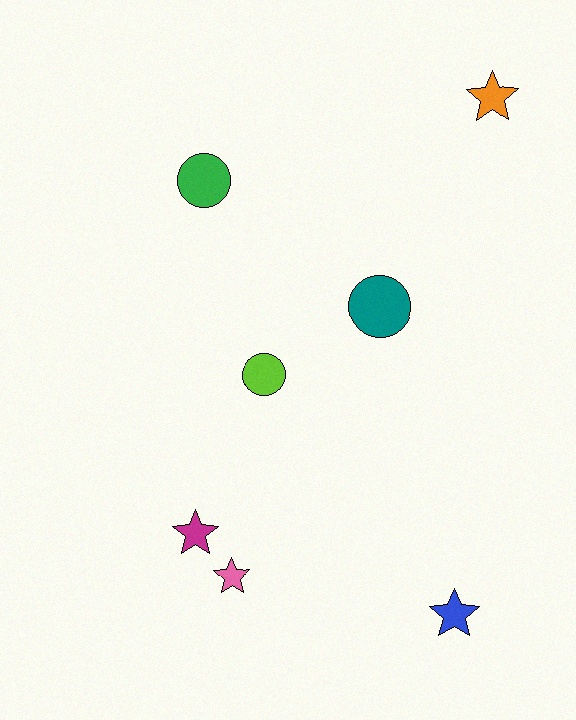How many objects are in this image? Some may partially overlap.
There are 7 objects.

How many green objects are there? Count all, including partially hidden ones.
There is 1 green object.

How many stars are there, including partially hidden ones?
There are 4 stars.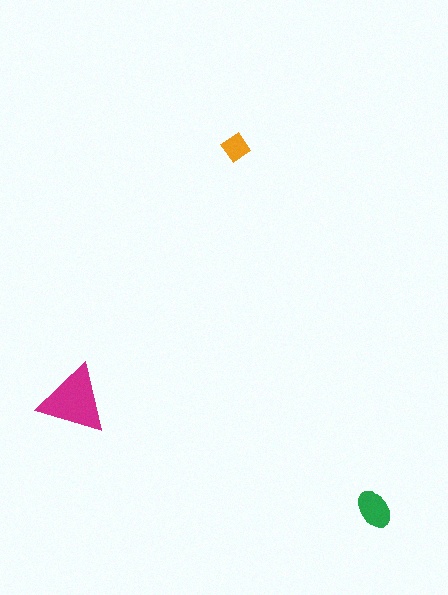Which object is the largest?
The magenta triangle.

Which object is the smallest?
The orange diamond.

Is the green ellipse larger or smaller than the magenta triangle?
Smaller.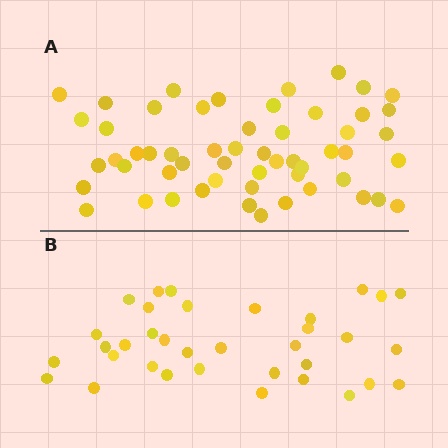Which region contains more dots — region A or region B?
Region A (the top region) has more dots.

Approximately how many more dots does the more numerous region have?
Region A has approximately 20 more dots than region B.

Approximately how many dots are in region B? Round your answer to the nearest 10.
About 40 dots. (The exact count is 35, which rounds to 40.)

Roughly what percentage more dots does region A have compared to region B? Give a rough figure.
About 55% more.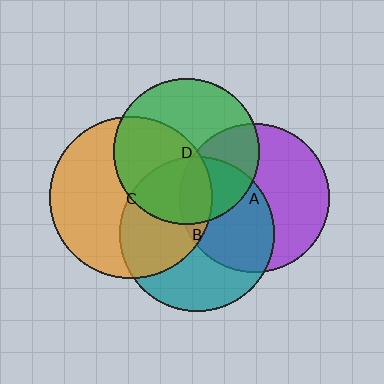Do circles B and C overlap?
Yes.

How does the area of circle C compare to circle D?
Approximately 1.2 times.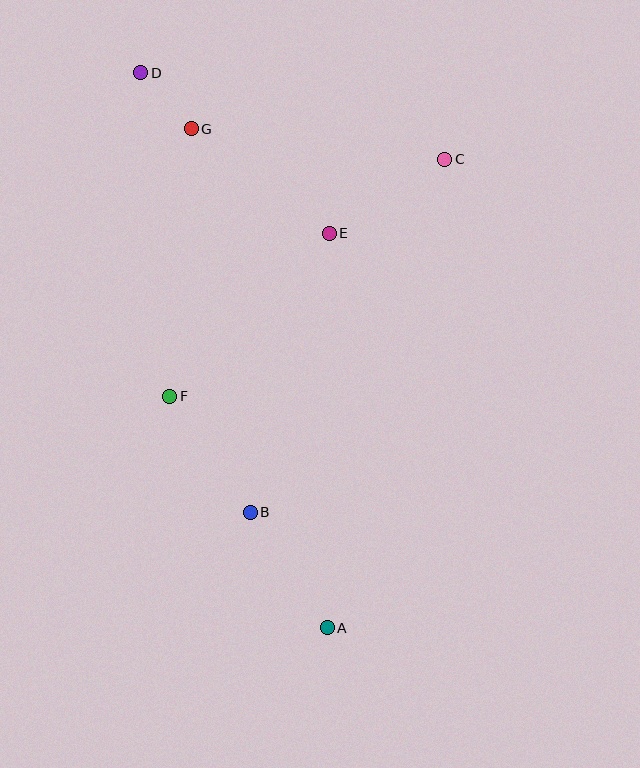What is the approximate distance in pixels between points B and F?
The distance between B and F is approximately 141 pixels.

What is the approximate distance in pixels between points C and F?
The distance between C and F is approximately 363 pixels.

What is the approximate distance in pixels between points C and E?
The distance between C and E is approximately 137 pixels.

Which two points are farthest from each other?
Points A and D are farthest from each other.